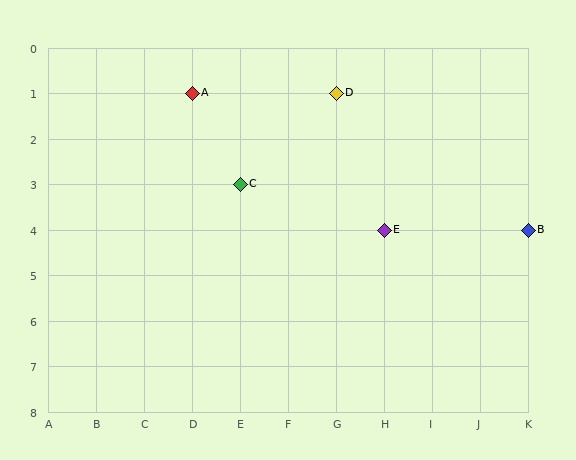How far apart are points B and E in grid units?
Points B and E are 3 columns apart.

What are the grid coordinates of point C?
Point C is at grid coordinates (E, 3).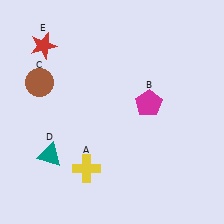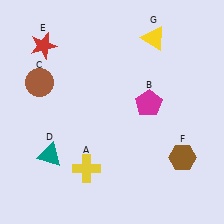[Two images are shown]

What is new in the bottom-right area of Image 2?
A brown hexagon (F) was added in the bottom-right area of Image 2.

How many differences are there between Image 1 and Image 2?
There are 2 differences between the two images.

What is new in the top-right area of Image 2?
A yellow triangle (G) was added in the top-right area of Image 2.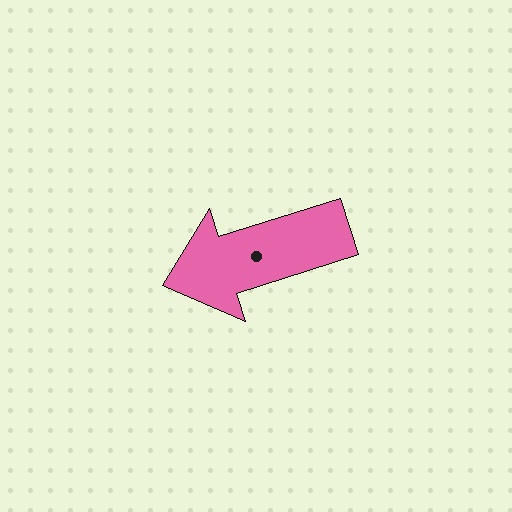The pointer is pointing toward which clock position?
Roughly 8 o'clock.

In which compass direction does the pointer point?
West.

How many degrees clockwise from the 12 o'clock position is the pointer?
Approximately 252 degrees.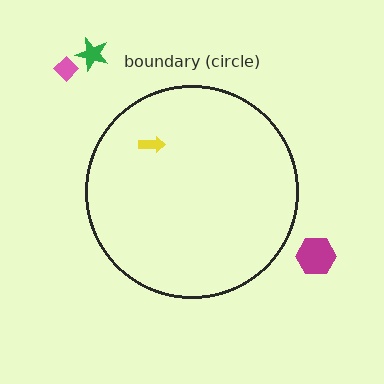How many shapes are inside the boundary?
1 inside, 3 outside.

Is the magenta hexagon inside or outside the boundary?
Outside.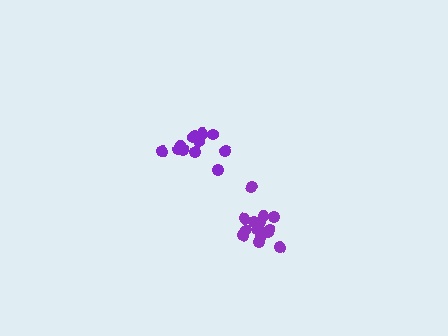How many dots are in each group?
Group 1: 12 dots, Group 2: 15 dots (27 total).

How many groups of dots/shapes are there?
There are 2 groups.